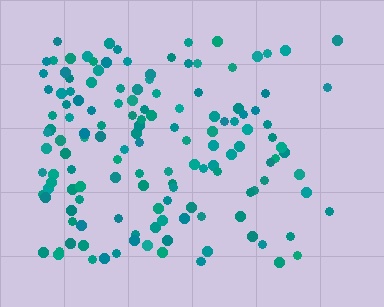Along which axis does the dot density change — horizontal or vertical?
Horizontal.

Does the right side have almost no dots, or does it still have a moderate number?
Still a moderate number, just noticeably fewer than the left.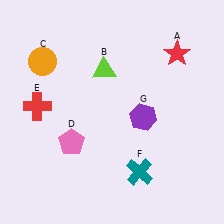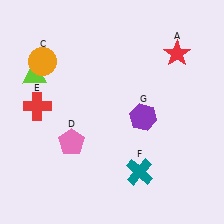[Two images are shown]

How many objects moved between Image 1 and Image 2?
1 object moved between the two images.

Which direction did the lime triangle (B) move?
The lime triangle (B) moved left.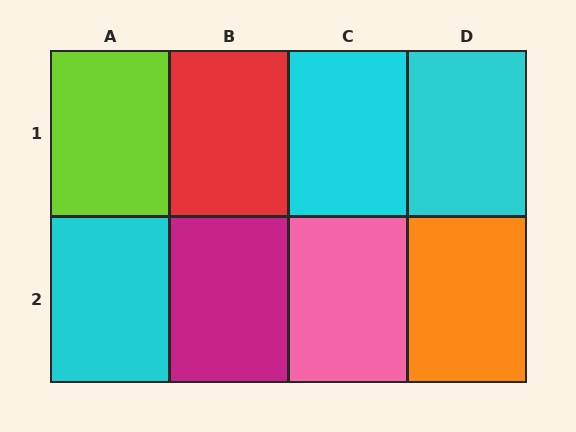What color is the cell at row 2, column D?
Orange.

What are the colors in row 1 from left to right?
Lime, red, cyan, cyan.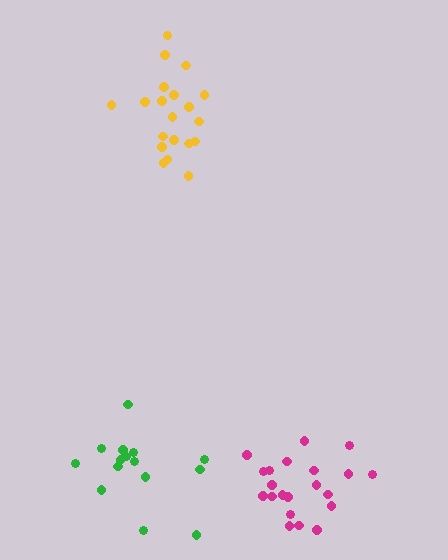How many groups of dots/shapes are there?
There are 3 groups.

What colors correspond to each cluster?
The clusters are colored: magenta, green, yellow.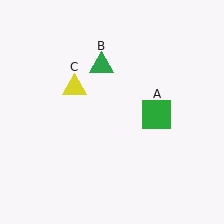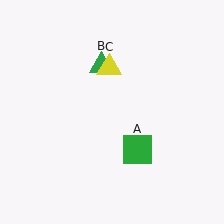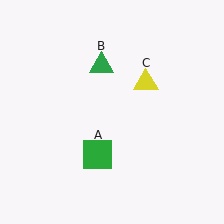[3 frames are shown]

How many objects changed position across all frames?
2 objects changed position: green square (object A), yellow triangle (object C).